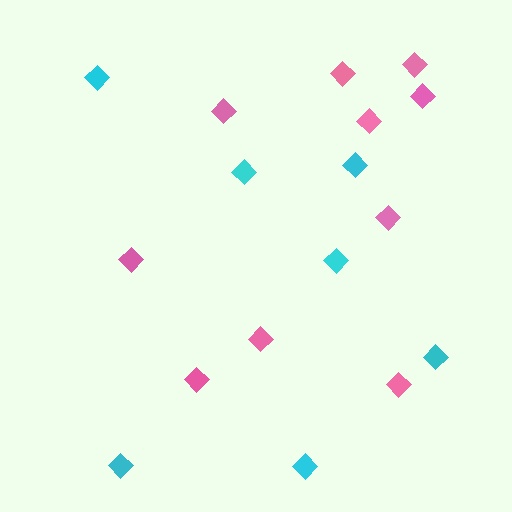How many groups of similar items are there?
There are 2 groups: one group of pink diamonds (10) and one group of cyan diamonds (7).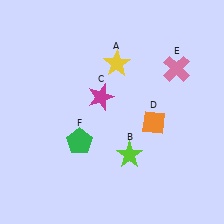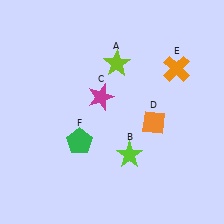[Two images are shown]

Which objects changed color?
A changed from yellow to lime. E changed from pink to orange.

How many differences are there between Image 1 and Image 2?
There are 2 differences between the two images.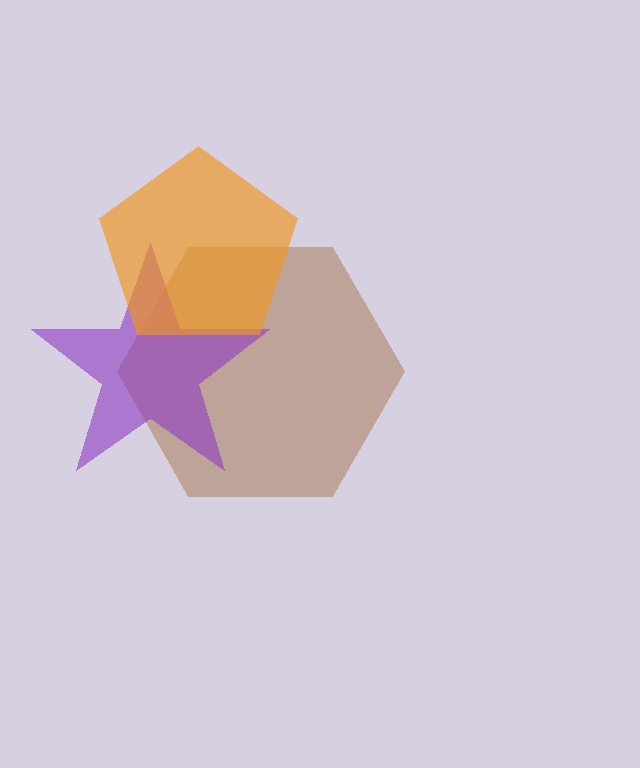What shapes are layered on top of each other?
The layered shapes are: a brown hexagon, a purple star, an orange pentagon.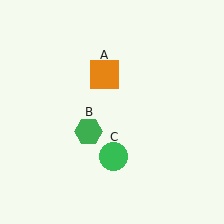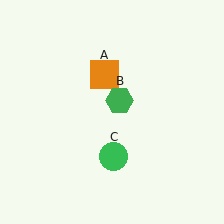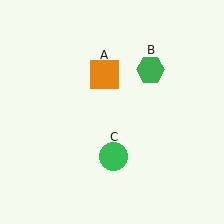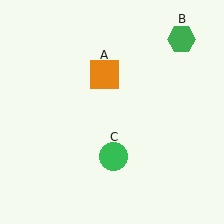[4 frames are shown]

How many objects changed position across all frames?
1 object changed position: green hexagon (object B).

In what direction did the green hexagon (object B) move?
The green hexagon (object B) moved up and to the right.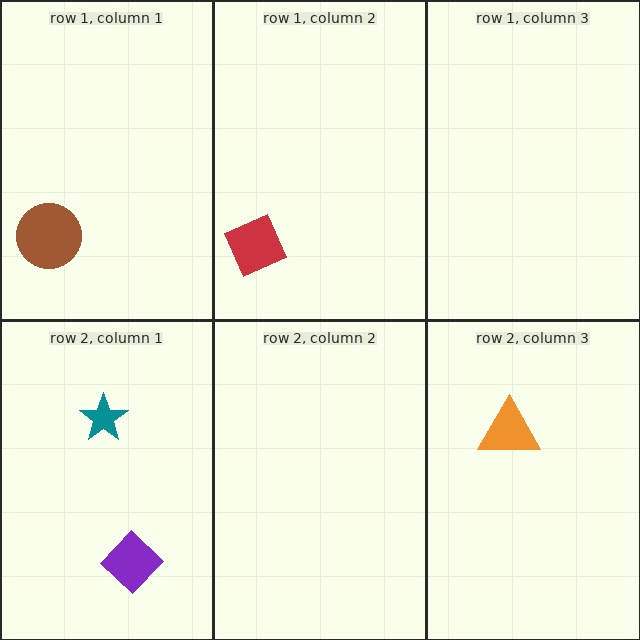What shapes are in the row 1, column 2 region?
The red square.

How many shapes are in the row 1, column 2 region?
1.